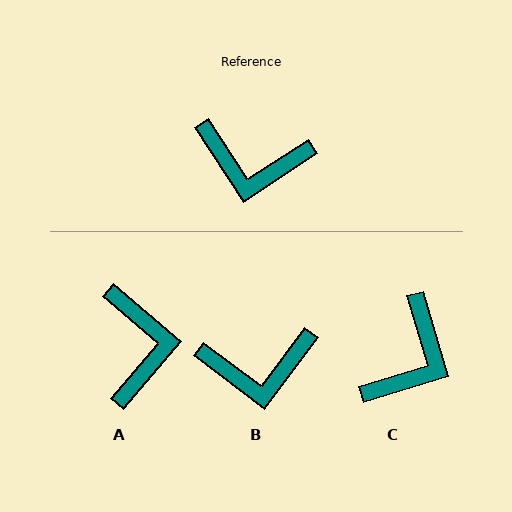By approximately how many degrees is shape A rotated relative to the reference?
Approximately 107 degrees counter-clockwise.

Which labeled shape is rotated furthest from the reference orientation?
A, about 107 degrees away.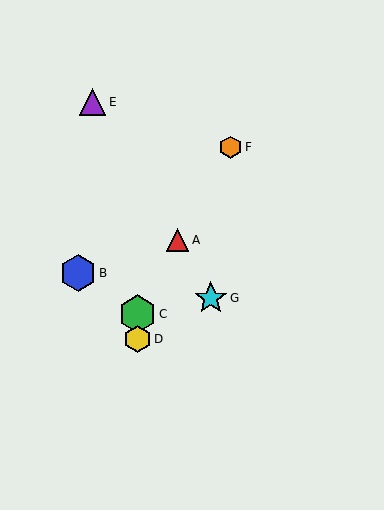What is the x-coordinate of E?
Object E is at x≈92.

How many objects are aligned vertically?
2 objects (C, D) are aligned vertically.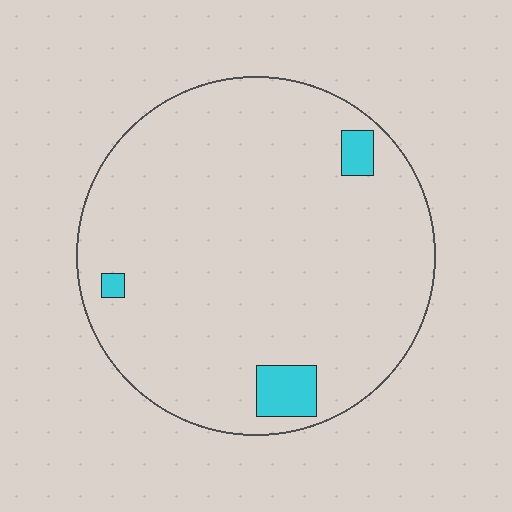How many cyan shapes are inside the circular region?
3.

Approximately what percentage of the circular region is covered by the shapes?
Approximately 5%.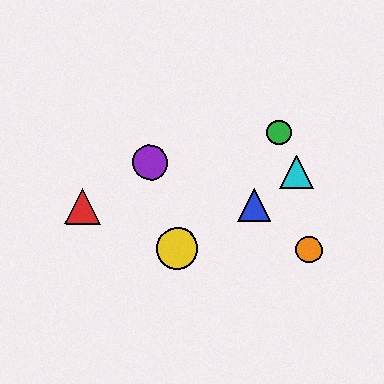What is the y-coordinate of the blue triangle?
The blue triangle is at y≈204.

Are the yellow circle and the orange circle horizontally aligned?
Yes, both are at y≈248.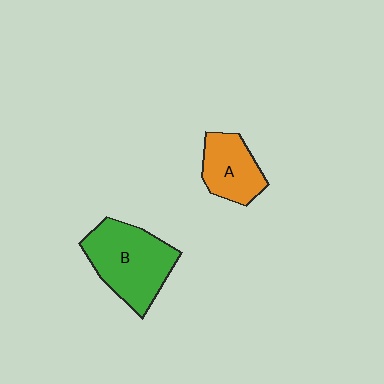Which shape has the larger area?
Shape B (green).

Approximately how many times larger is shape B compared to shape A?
Approximately 1.6 times.